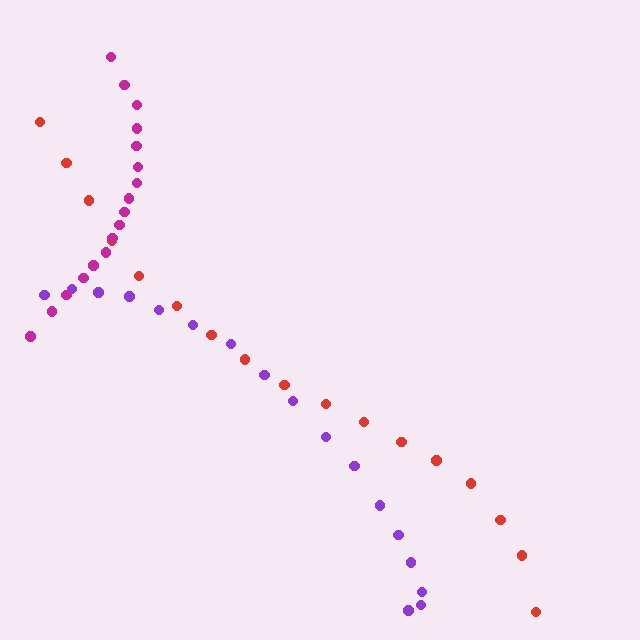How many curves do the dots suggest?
There are 3 distinct paths.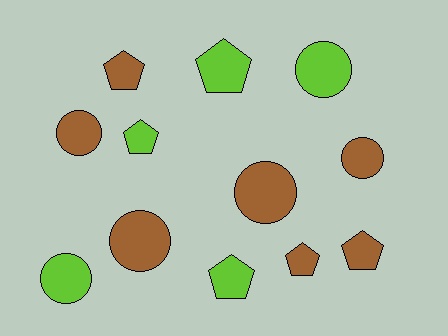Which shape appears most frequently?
Circle, with 6 objects.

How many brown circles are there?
There are 4 brown circles.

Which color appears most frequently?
Brown, with 7 objects.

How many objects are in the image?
There are 12 objects.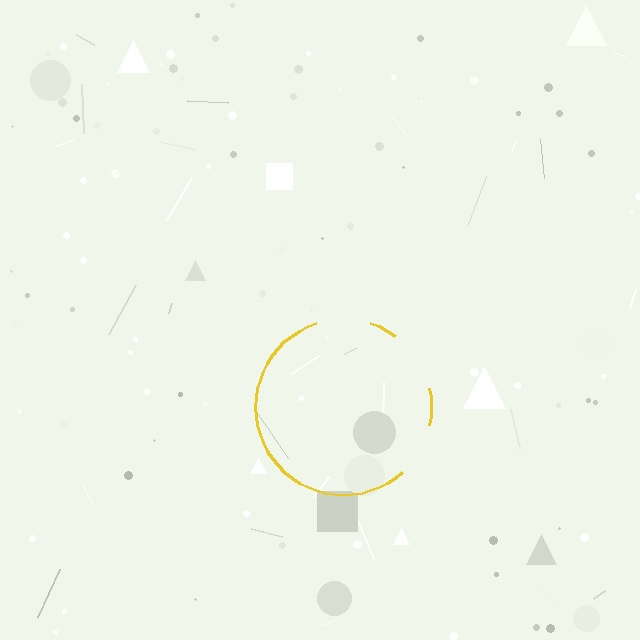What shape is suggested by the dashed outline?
The dashed outline suggests a circle.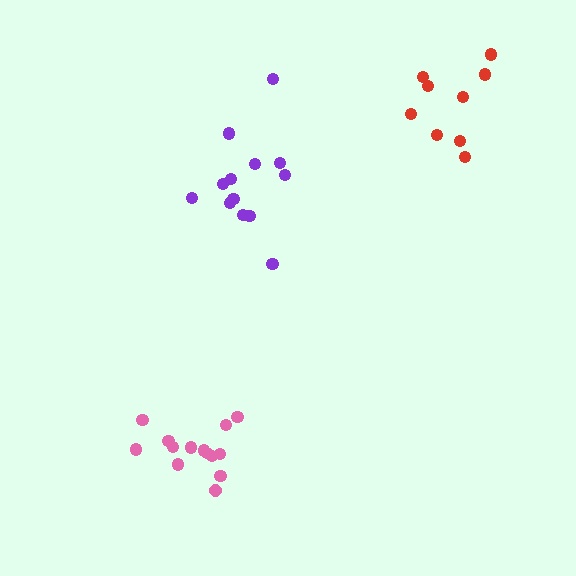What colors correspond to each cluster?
The clusters are colored: purple, pink, red.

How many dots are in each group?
Group 1: 13 dots, Group 2: 14 dots, Group 3: 9 dots (36 total).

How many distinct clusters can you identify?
There are 3 distinct clusters.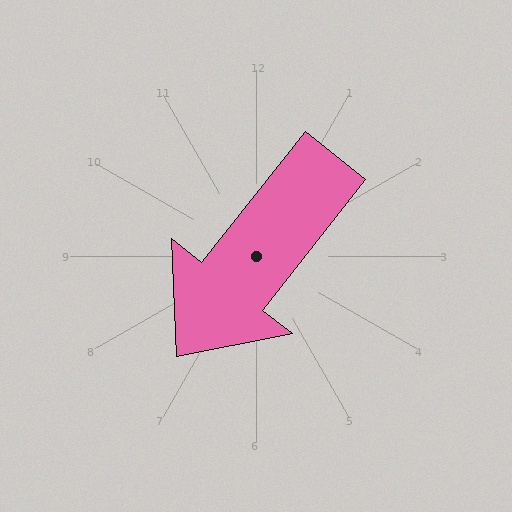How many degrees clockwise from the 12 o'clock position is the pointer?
Approximately 218 degrees.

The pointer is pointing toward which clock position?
Roughly 7 o'clock.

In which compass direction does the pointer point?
Southwest.